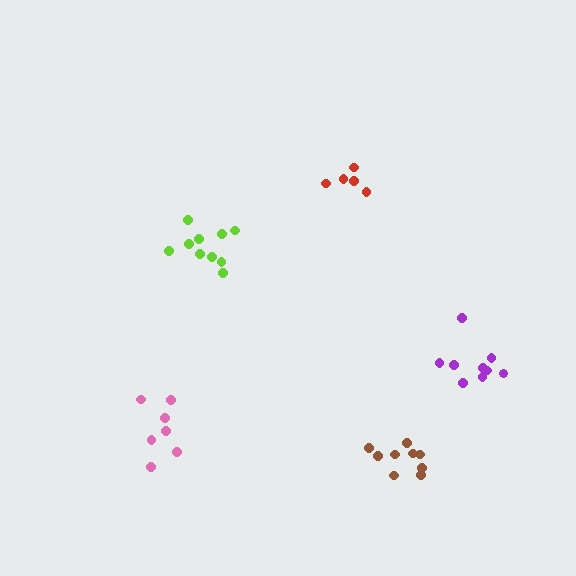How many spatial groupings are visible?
There are 5 spatial groupings.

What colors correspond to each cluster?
The clusters are colored: red, pink, lime, brown, purple.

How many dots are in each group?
Group 1: 5 dots, Group 2: 7 dots, Group 3: 10 dots, Group 4: 9 dots, Group 5: 9 dots (40 total).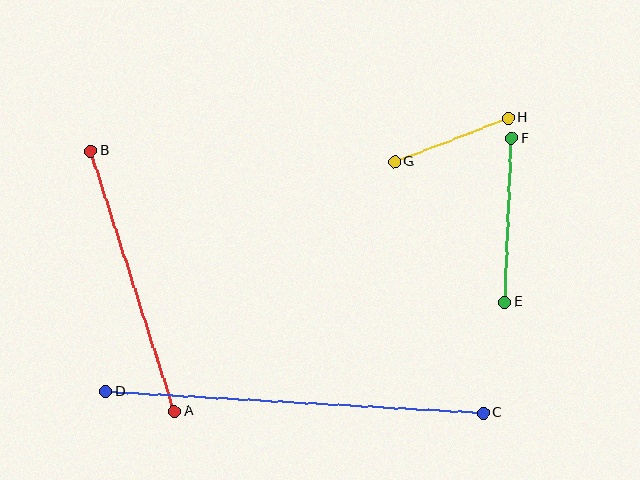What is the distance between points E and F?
The distance is approximately 164 pixels.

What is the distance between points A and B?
The distance is approximately 274 pixels.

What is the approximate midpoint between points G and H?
The midpoint is at approximately (452, 140) pixels.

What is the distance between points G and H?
The distance is approximately 122 pixels.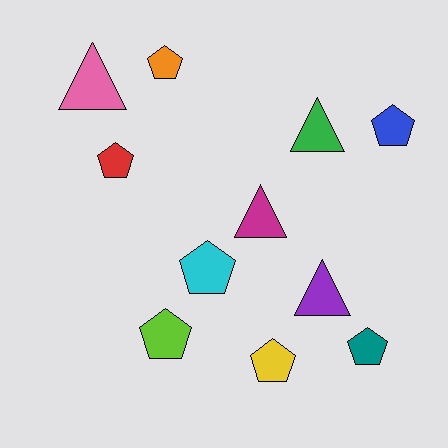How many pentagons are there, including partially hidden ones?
There are 7 pentagons.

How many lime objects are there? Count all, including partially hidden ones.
There is 1 lime object.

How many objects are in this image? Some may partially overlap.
There are 11 objects.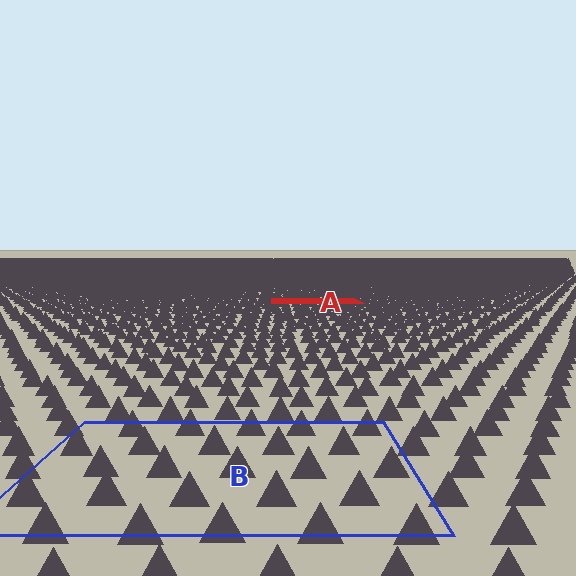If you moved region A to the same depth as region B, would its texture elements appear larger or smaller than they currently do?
They would appear larger. At a closer depth, the same texture elements are projected at a bigger on-screen size.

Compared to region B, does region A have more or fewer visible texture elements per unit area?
Region A has more texture elements per unit area — they are packed more densely because it is farther away.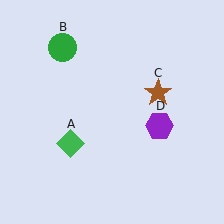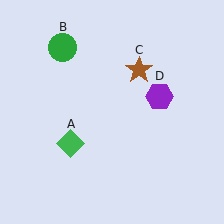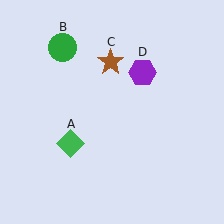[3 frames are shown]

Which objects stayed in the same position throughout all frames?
Green diamond (object A) and green circle (object B) remained stationary.